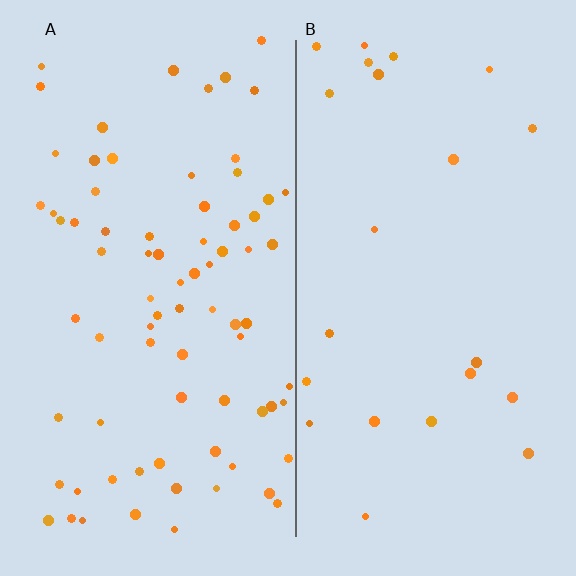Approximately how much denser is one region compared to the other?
Approximately 3.4× — region A over region B.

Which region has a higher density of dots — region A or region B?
A (the left).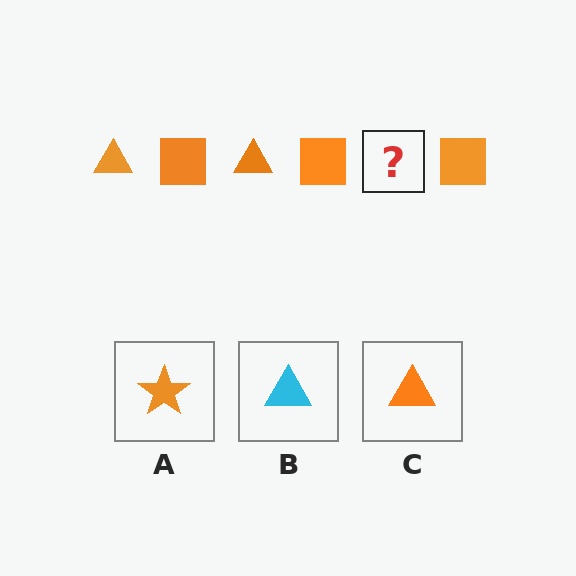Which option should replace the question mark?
Option C.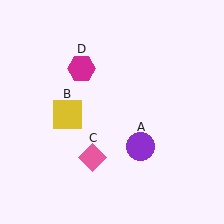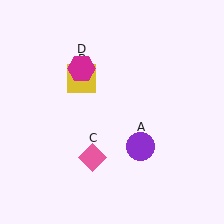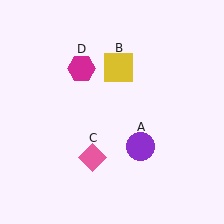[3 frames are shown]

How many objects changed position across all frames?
1 object changed position: yellow square (object B).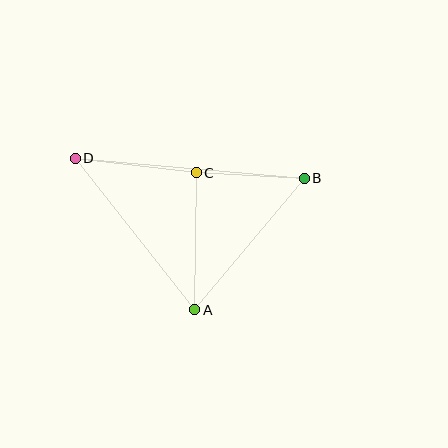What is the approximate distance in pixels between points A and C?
The distance between A and C is approximately 137 pixels.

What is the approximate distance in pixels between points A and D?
The distance between A and D is approximately 193 pixels.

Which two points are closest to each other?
Points B and C are closest to each other.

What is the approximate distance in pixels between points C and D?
The distance between C and D is approximately 122 pixels.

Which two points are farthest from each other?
Points B and D are farthest from each other.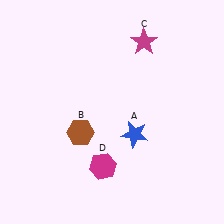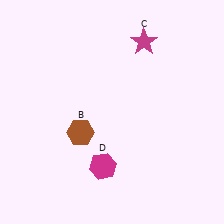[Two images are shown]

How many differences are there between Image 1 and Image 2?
There is 1 difference between the two images.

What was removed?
The blue star (A) was removed in Image 2.